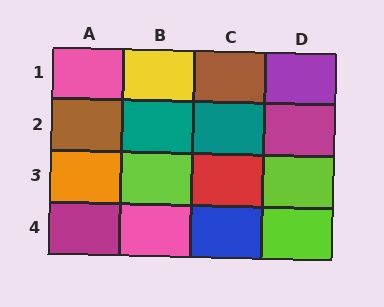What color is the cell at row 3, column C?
Red.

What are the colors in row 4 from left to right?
Magenta, pink, blue, lime.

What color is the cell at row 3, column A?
Orange.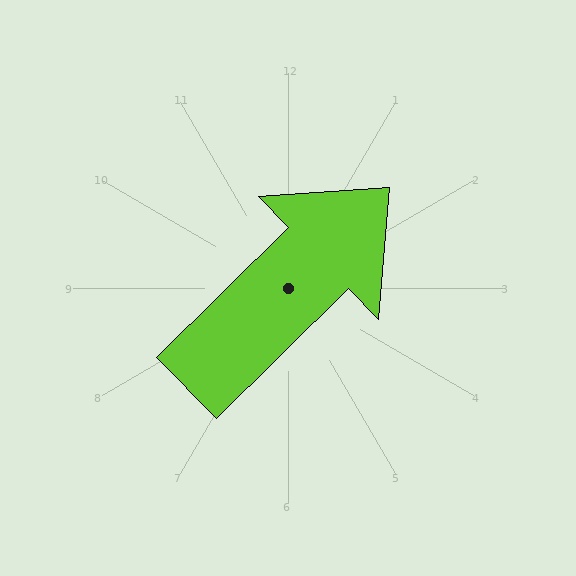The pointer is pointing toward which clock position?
Roughly 2 o'clock.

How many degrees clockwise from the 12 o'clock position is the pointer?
Approximately 46 degrees.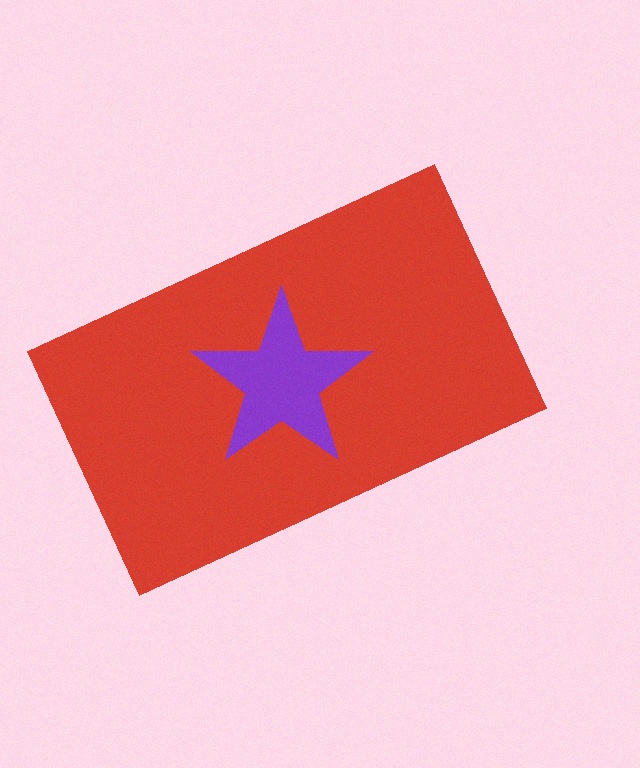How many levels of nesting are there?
2.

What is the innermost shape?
The purple star.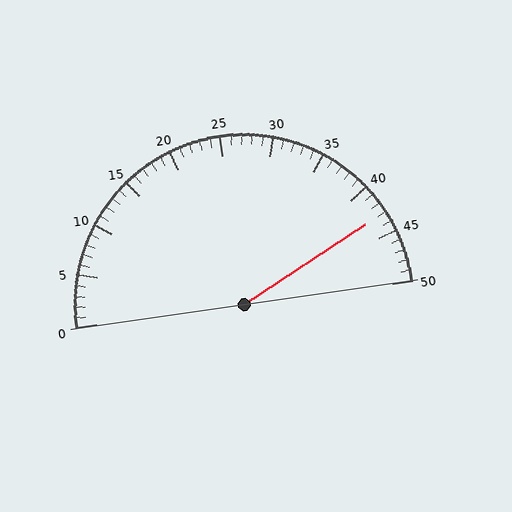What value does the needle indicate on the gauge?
The needle indicates approximately 43.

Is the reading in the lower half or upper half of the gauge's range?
The reading is in the upper half of the range (0 to 50).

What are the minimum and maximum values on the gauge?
The gauge ranges from 0 to 50.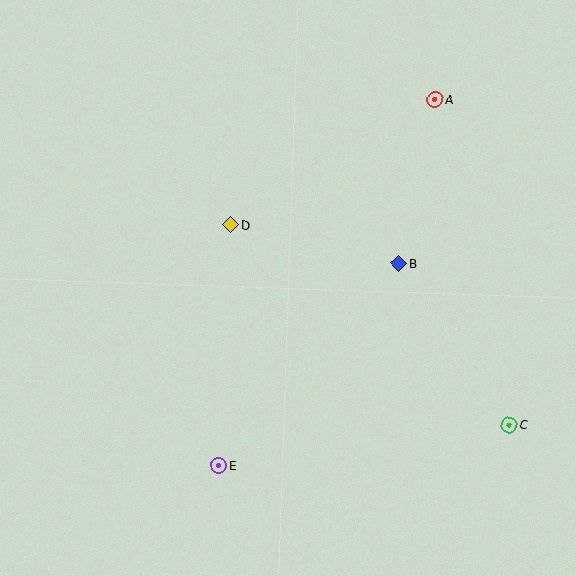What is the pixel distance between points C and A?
The distance between C and A is 334 pixels.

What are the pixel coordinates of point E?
Point E is at (219, 465).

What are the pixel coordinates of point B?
Point B is at (398, 264).